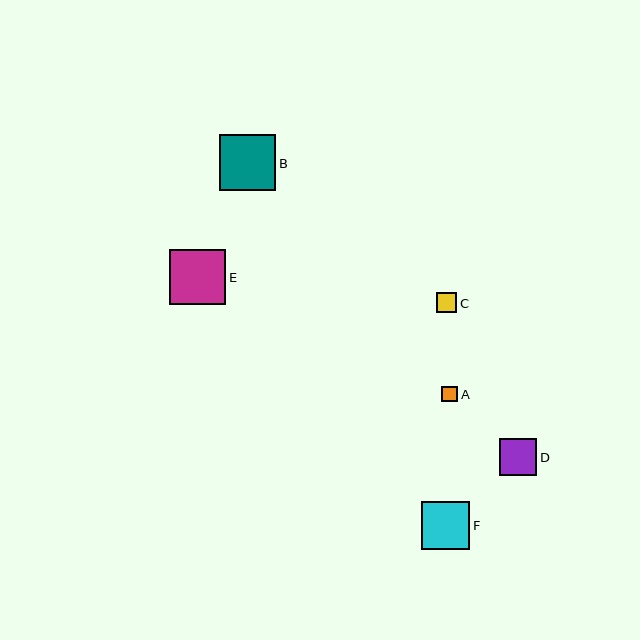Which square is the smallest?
Square A is the smallest with a size of approximately 16 pixels.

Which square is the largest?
Square B is the largest with a size of approximately 56 pixels.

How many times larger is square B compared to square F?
Square B is approximately 1.2 times the size of square F.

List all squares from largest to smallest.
From largest to smallest: B, E, F, D, C, A.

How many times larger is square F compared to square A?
Square F is approximately 3.1 times the size of square A.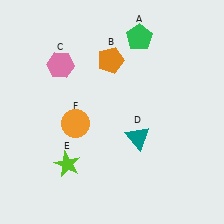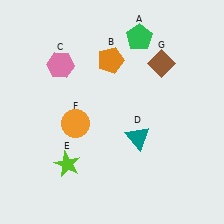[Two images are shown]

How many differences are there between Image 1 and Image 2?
There is 1 difference between the two images.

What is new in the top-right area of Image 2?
A brown diamond (G) was added in the top-right area of Image 2.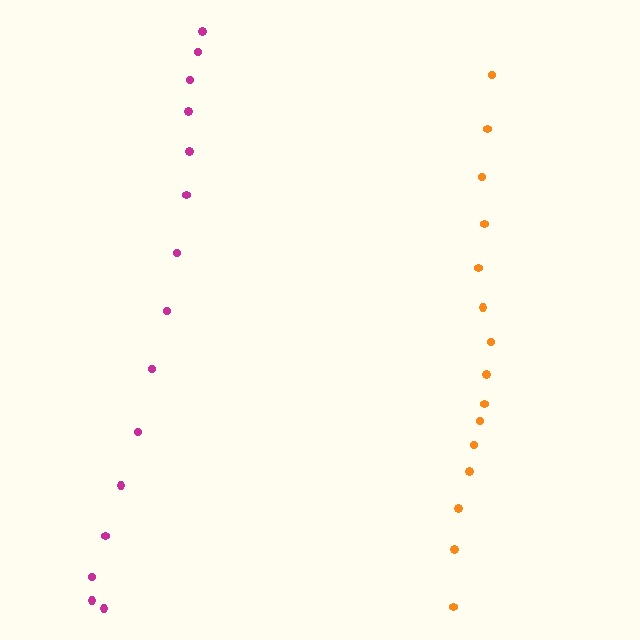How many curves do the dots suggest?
There are 2 distinct paths.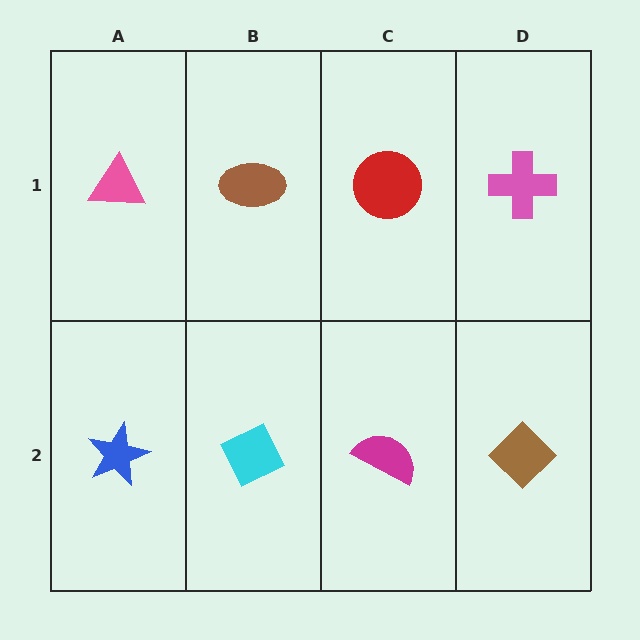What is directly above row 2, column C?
A red circle.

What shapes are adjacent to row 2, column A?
A pink triangle (row 1, column A), a cyan diamond (row 2, column B).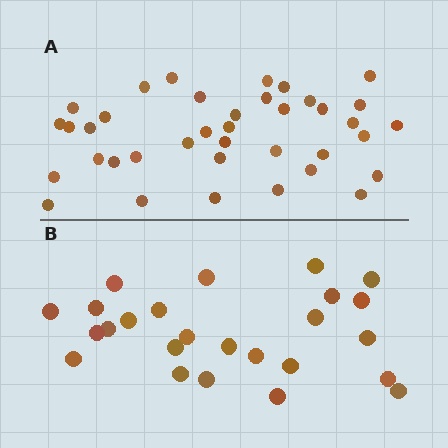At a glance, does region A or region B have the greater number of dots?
Region A (the top region) has more dots.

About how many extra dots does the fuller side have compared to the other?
Region A has approximately 15 more dots than region B.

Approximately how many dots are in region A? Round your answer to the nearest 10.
About 40 dots. (The exact count is 38, which rounds to 40.)